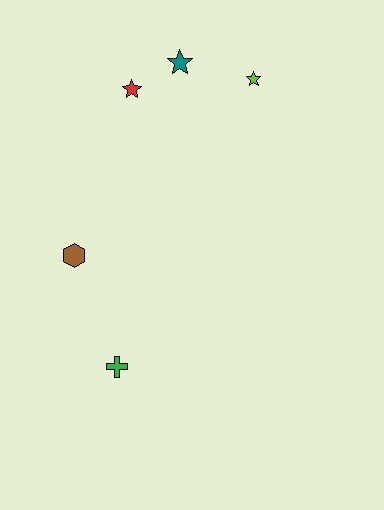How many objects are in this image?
There are 5 objects.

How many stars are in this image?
There are 3 stars.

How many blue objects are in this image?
There are no blue objects.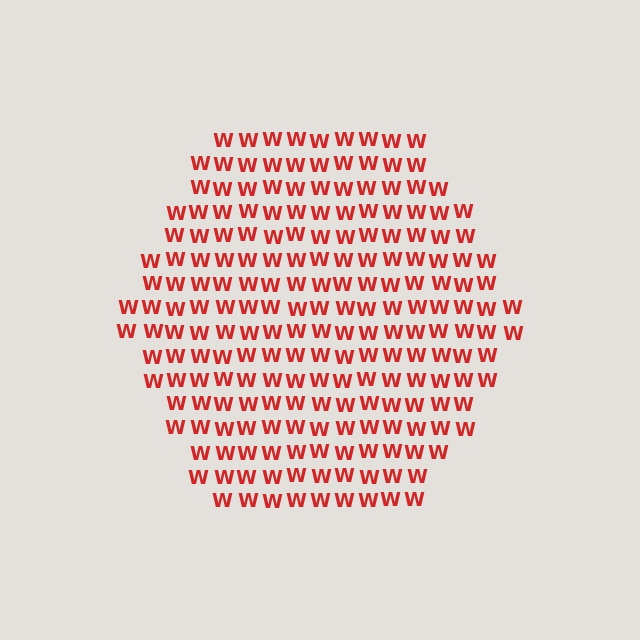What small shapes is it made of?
It is made of small letter W's.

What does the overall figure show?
The overall figure shows a hexagon.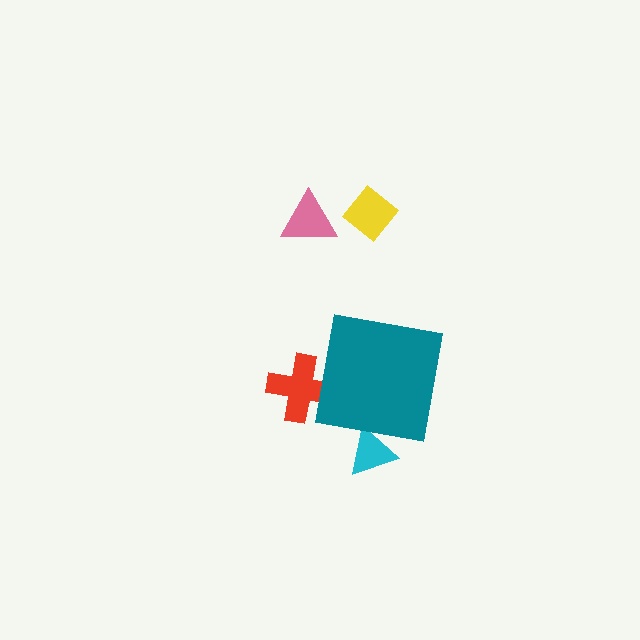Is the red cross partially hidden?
Yes, the red cross is partially hidden behind the teal square.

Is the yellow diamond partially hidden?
No, the yellow diamond is fully visible.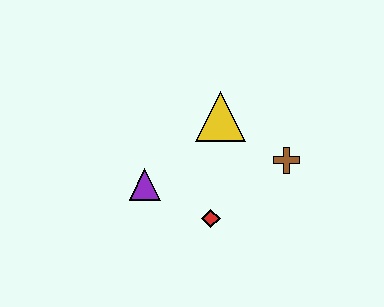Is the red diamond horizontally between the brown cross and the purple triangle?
Yes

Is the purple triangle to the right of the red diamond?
No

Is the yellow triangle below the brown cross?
No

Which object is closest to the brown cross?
The yellow triangle is closest to the brown cross.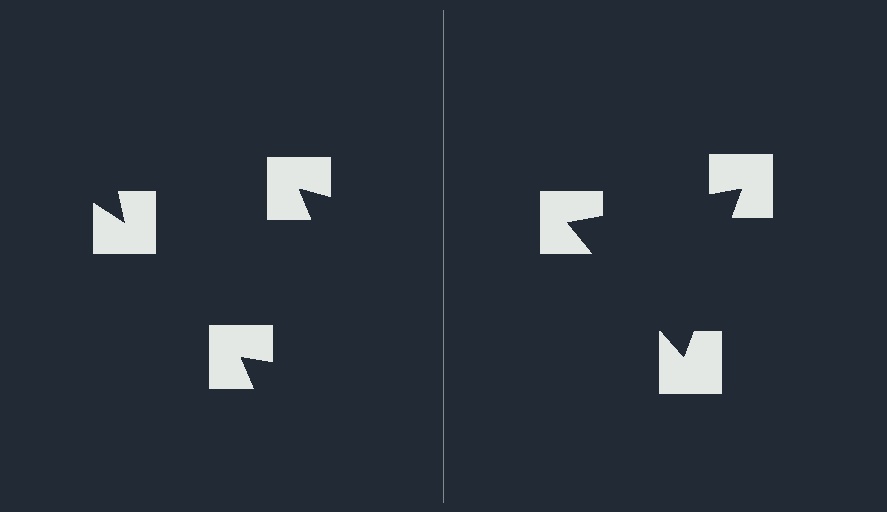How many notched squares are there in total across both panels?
6 — 3 on each side.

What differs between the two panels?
The notched squares are positioned identically on both sides; only the wedge orientations differ. On the right they align to a triangle; on the left they are misaligned.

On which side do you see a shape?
An illusory triangle appears on the right side. On the left side the wedge cuts are rotated, so no coherent shape forms.